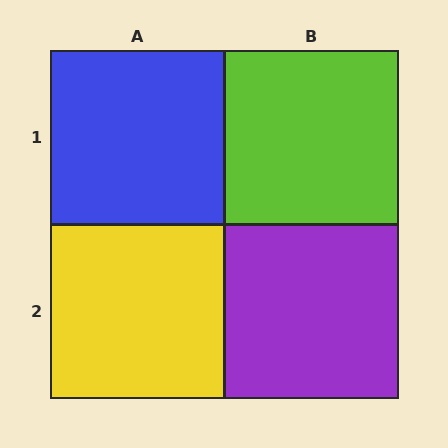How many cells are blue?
1 cell is blue.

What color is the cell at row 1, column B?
Lime.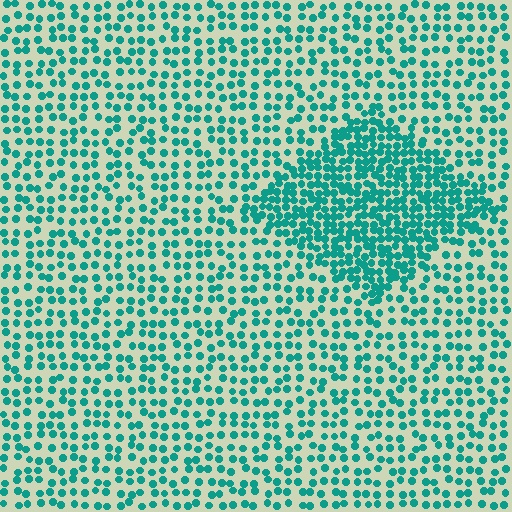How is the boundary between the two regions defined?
The boundary is defined by a change in element density (approximately 2.1x ratio). All elements are the same color, size, and shape.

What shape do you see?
I see a diamond.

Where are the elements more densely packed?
The elements are more densely packed inside the diamond boundary.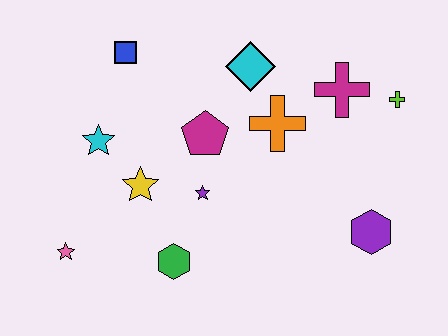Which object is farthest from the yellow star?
The lime cross is farthest from the yellow star.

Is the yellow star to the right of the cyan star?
Yes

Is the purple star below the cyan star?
Yes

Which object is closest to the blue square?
The cyan star is closest to the blue square.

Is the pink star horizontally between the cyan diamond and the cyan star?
No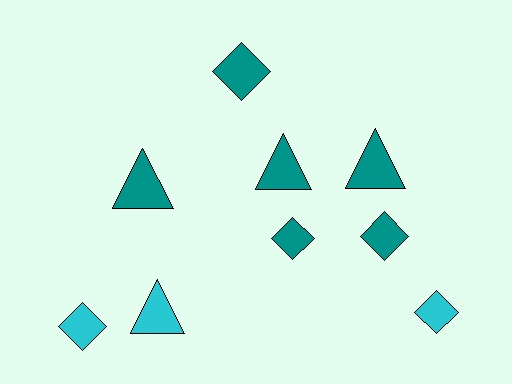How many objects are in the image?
There are 9 objects.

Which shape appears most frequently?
Diamond, with 5 objects.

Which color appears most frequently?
Teal, with 6 objects.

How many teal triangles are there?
There are 3 teal triangles.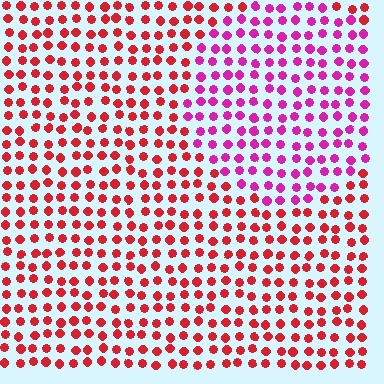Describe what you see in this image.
The image is filled with small red elements in a uniform arrangement. A circle-shaped region is visible where the elements are tinted to a slightly different hue, forming a subtle color boundary.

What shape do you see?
I see a circle.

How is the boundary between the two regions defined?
The boundary is defined purely by a slight shift in hue (about 43 degrees). Spacing, size, and orientation are identical on both sides.